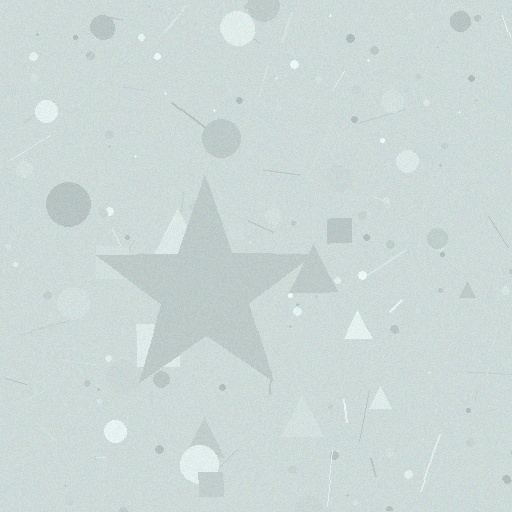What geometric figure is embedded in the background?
A star is embedded in the background.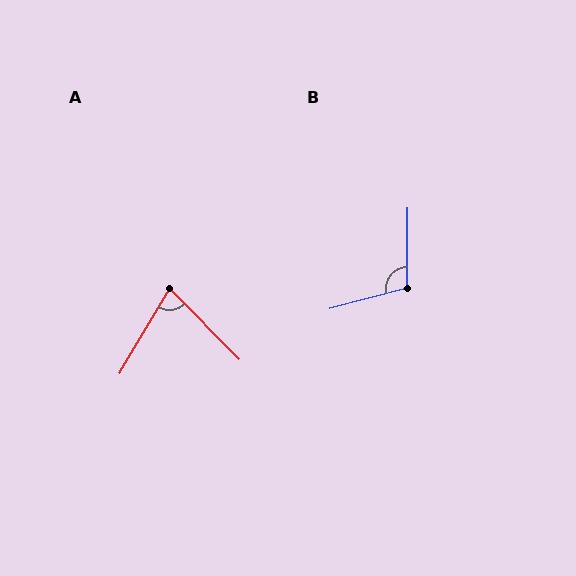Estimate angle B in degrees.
Approximately 105 degrees.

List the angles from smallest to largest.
A (75°), B (105°).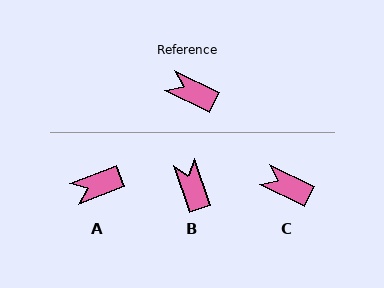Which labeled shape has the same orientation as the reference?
C.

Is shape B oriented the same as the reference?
No, it is off by about 45 degrees.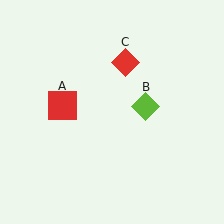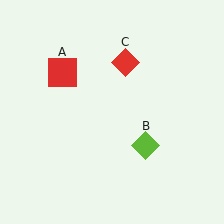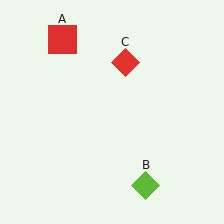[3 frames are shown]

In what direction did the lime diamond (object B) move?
The lime diamond (object B) moved down.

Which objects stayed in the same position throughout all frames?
Red diamond (object C) remained stationary.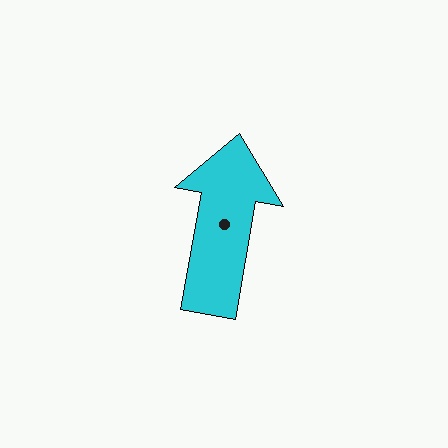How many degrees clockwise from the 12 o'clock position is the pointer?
Approximately 10 degrees.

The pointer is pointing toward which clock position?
Roughly 12 o'clock.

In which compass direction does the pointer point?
North.